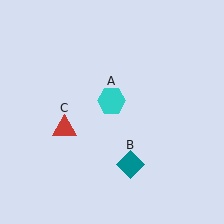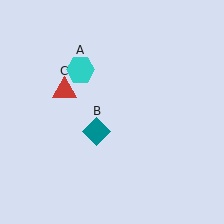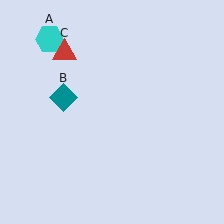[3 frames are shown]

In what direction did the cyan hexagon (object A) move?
The cyan hexagon (object A) moved up and to the left.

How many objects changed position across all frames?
3 objects changed position: cyan hexagon (object A), teal diamond (object B), red triangle (object C).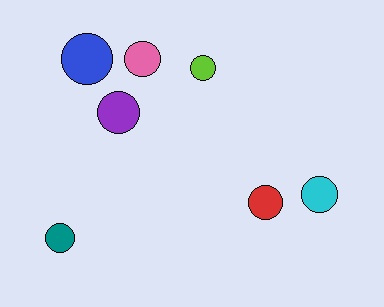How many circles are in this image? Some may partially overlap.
There are 7 circles.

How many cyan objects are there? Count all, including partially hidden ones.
There is 1 cyan object.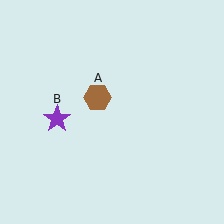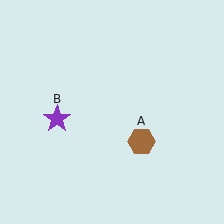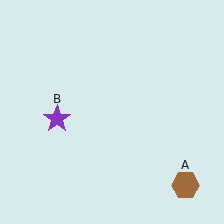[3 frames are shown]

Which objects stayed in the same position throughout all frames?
Purple star (object B) remained stationary.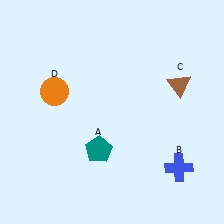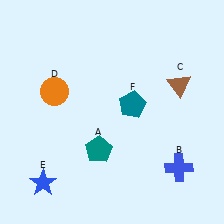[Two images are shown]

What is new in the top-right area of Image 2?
A teal pentagon (F) was added in the top-right area of Image 2.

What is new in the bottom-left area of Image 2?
A blue star (E) was added in the bottom-left area of Image 2.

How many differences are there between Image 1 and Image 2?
There are 2 differences between the two images.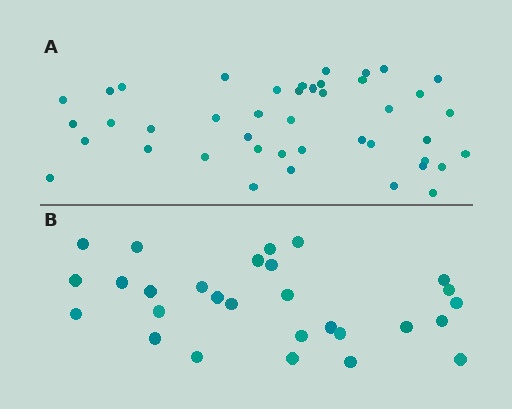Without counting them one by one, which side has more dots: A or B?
Region A (the top region) has more dots.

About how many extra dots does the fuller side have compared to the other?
Region A has approximately 15 more dots than region B.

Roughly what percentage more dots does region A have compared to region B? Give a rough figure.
About 55% more.